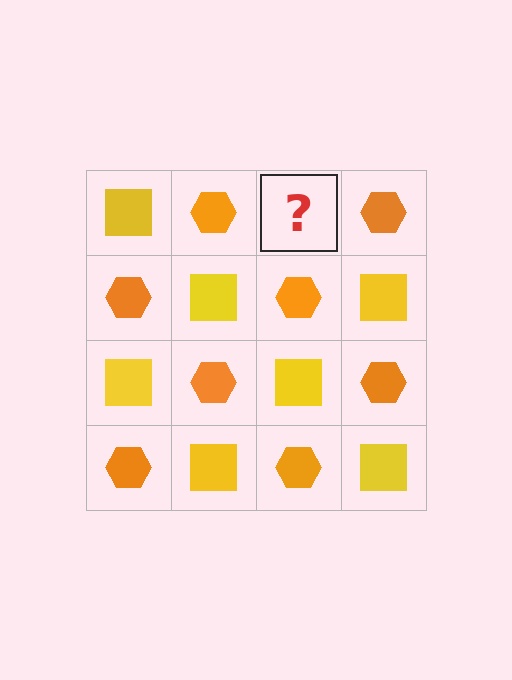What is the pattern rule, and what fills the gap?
The rule is that it alternates yellow square and orange hexagon in a checkerboard pattern. The gap should be filled with a yellow square.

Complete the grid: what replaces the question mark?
The question mark should be replaced with a yellow square.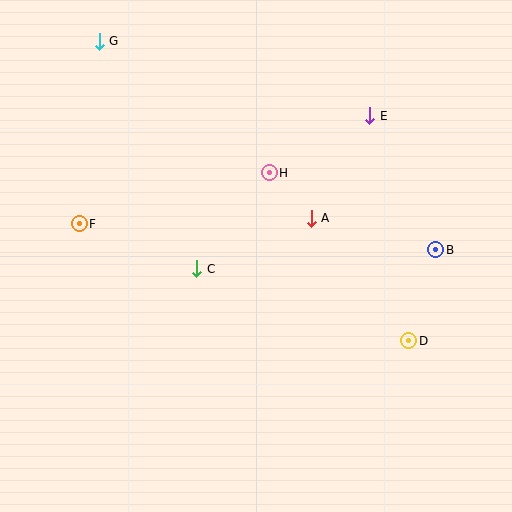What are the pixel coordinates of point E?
Point E is at (370, 116).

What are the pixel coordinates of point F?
Point F is at (79, 224).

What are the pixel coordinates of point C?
Point C is at (197, 269).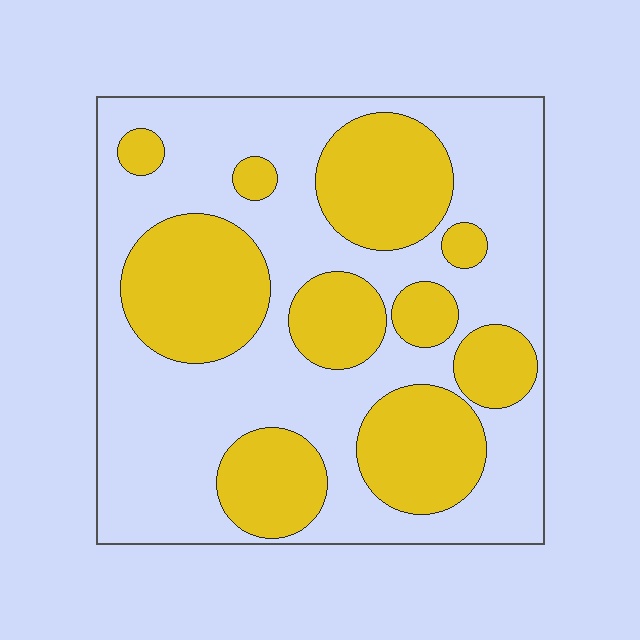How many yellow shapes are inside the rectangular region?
10.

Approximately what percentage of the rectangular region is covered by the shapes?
Approximately 40%.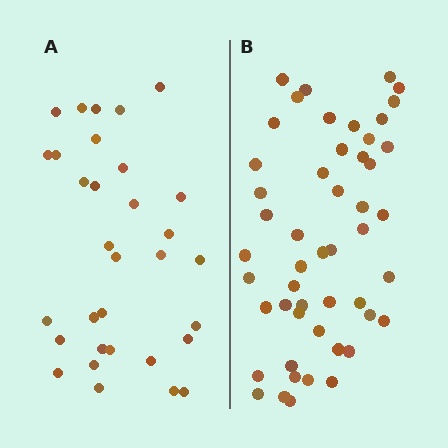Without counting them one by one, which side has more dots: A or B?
Region B (the right region) has more dots.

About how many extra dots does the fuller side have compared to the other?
Region B has approximately 20 more dots than region A.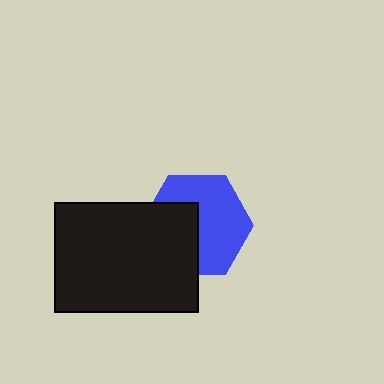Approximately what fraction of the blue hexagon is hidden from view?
Roughly 41% of the blue hexagon is hidden behind the black rectangle.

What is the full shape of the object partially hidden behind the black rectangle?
The partially hidden object is a blue hexagon.